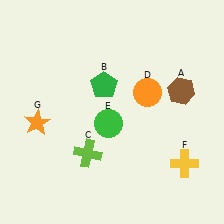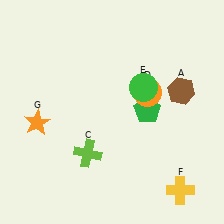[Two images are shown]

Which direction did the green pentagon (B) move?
The green pentagon (B) moved right.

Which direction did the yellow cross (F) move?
The yellow cross (F) moved down.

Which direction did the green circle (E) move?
The green circle (E) moved up.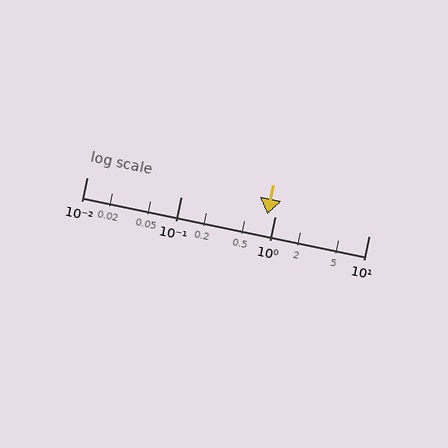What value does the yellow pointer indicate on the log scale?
The pointer indicates approximately 0.84.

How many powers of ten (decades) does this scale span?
The scale spans 3 decades, from 0.01 to 10.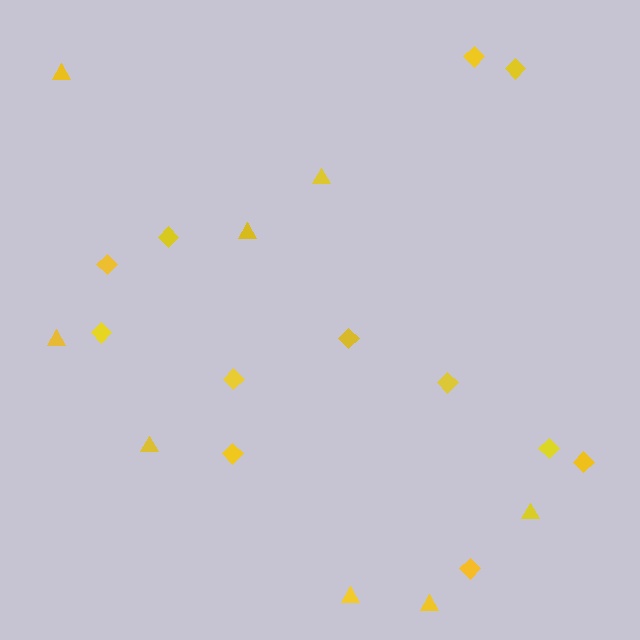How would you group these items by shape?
There are 2 groups: one group of diamonds (12) and one group of triangles (8).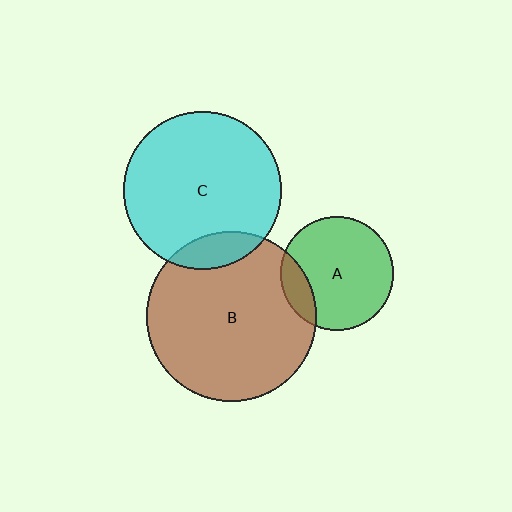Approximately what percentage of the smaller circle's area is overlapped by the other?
Approximately 10%.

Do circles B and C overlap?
Yes.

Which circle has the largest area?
Circle B (brown).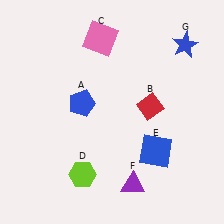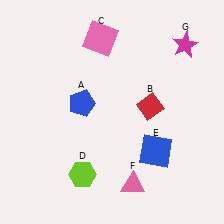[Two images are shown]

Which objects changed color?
F changed from purple to pink. G changed from blue to magenta.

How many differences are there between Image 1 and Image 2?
There are 2 differences between the two images.